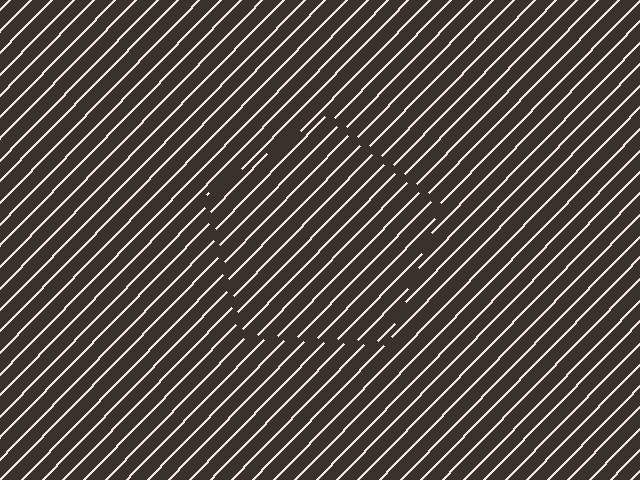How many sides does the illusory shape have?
5 sides — the line-ends trace a pentagon.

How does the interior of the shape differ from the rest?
The interior of the shape contains the same grating, shifted by half a period — the contour is defined by the phase discontinuity where line-ends from the inner and outer gratings abut.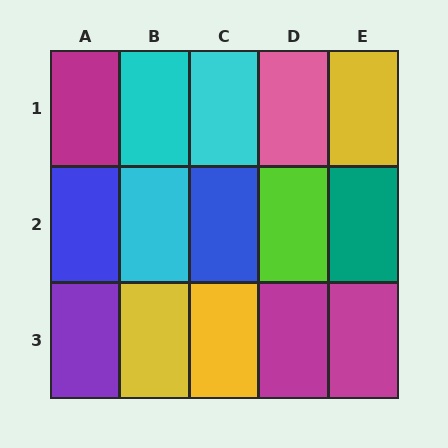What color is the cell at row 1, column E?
Yellow.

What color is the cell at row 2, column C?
Blue.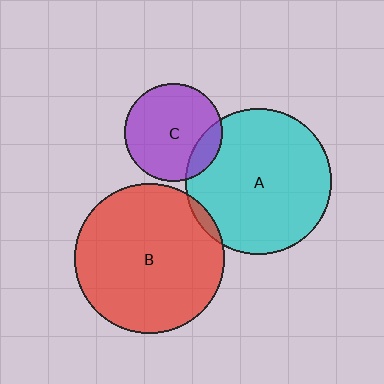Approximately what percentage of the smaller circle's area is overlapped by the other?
Approximately 5%.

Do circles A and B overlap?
Yes.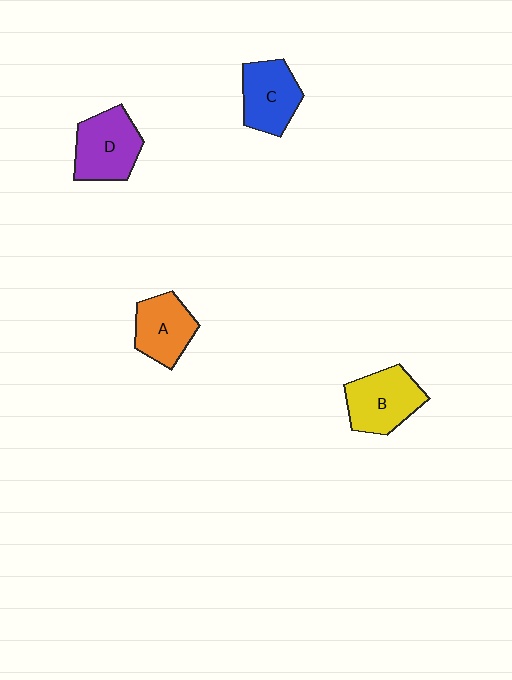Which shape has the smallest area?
Shape A (orange).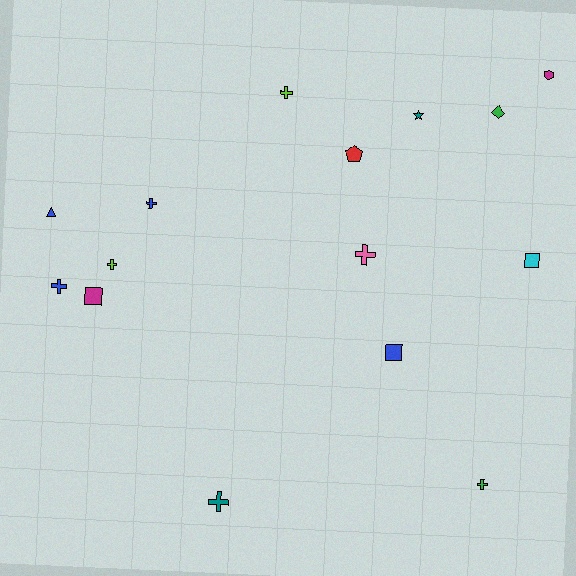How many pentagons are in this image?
There is 1 pentagon.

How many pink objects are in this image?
There is 1 pink object.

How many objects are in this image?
There are 15 objects.